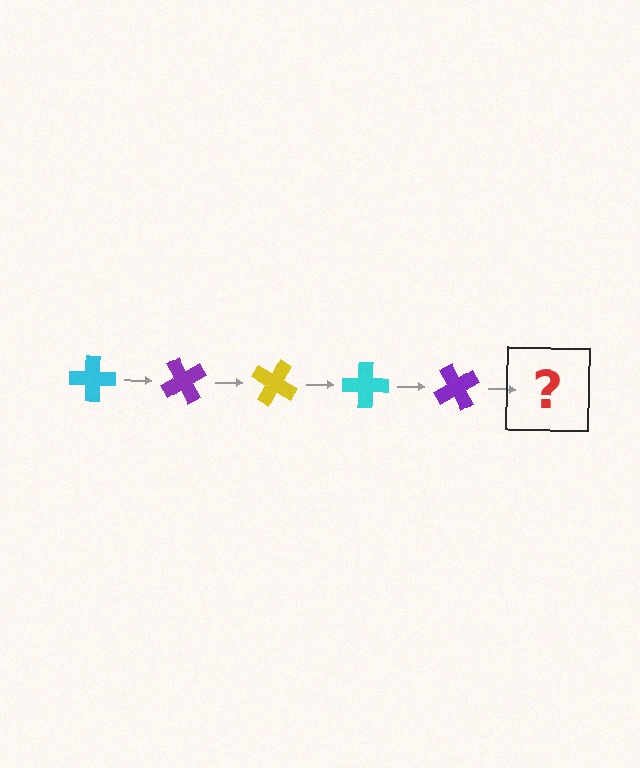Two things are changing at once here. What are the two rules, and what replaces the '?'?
The two rules are that it rotates 60 degrees each step and the color cycles through cyan, purple, and yellow. The '?' should be a yellow cross, rotated 300 degrees from the start.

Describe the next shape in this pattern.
It should be a yellow cross, rotated 300 degrees from the start.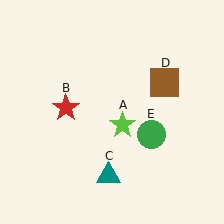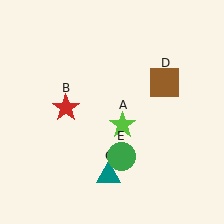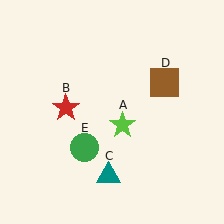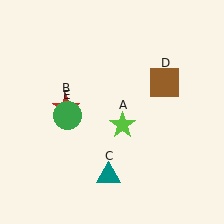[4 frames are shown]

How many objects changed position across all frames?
1 object changed position: green circle (object E).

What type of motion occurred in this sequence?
The green circle (object E) rotated clockwise around the center of the scene.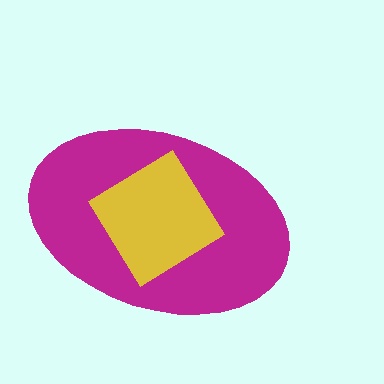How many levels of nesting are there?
2.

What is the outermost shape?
The magenta ellipse.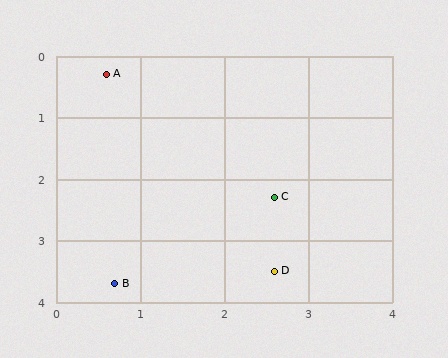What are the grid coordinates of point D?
Point D is at approximately (2.6, 3.5).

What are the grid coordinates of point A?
Point A is at approximately (0.6, 0.3).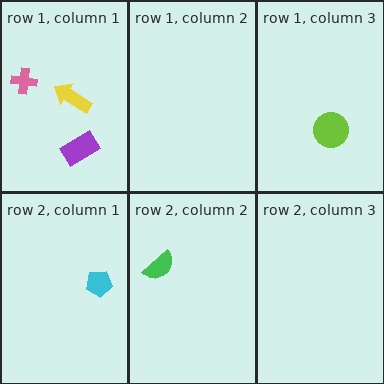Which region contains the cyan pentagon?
The row 2, column 1 region.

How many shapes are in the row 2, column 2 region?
1.